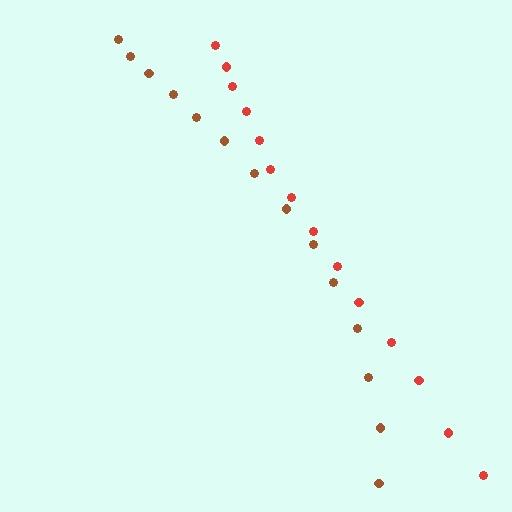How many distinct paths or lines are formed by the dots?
There are 2 distinct paths.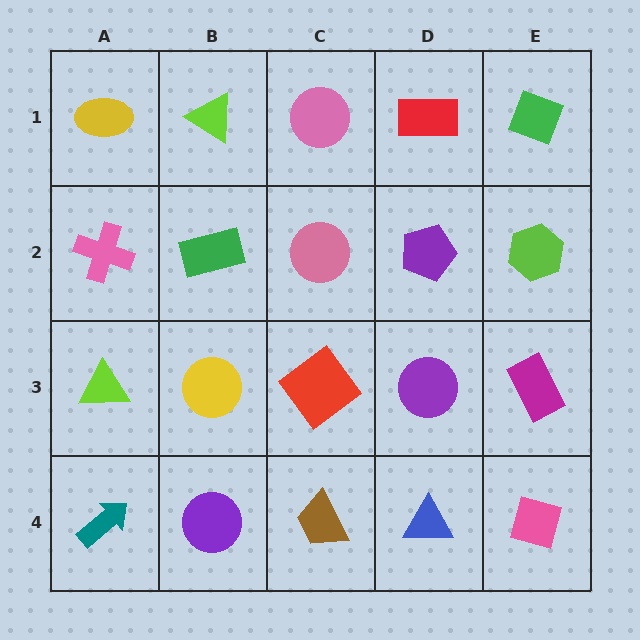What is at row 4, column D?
A blue triangle.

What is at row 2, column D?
A purple pentagon.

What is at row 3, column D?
A purple circle.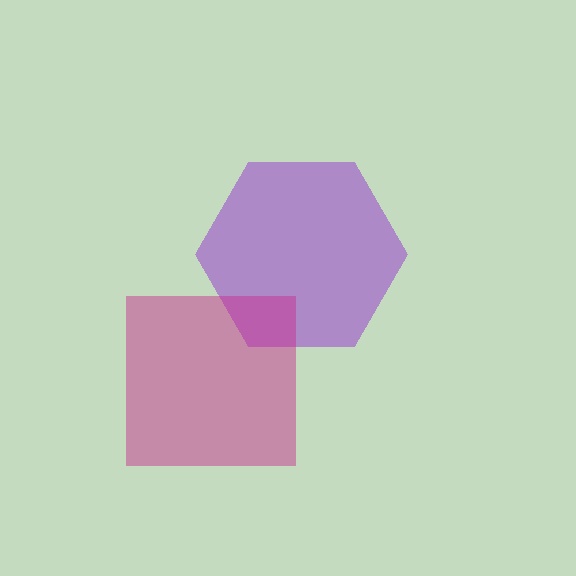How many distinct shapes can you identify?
There are 2 distinct shapes: a purple hexagon, a magenta square.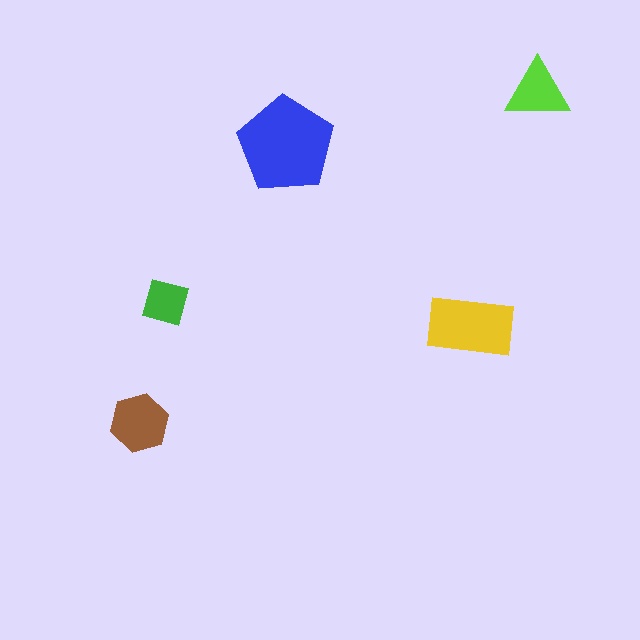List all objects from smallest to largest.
The green square, the lime triangle, the brown hexagon, the yellow rectangle, the blue pentagon.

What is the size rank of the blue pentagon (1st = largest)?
1st.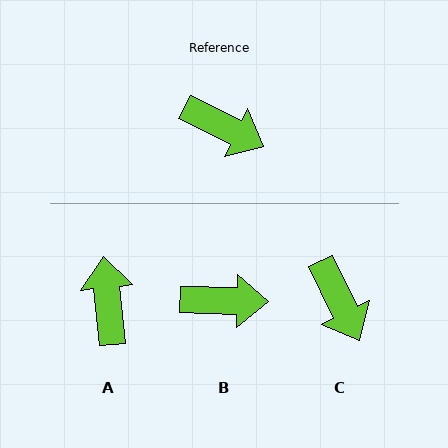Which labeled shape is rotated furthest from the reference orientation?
A, about 122 degrees away.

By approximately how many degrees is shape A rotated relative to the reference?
Approximately 122 degrees counter-clockwise.